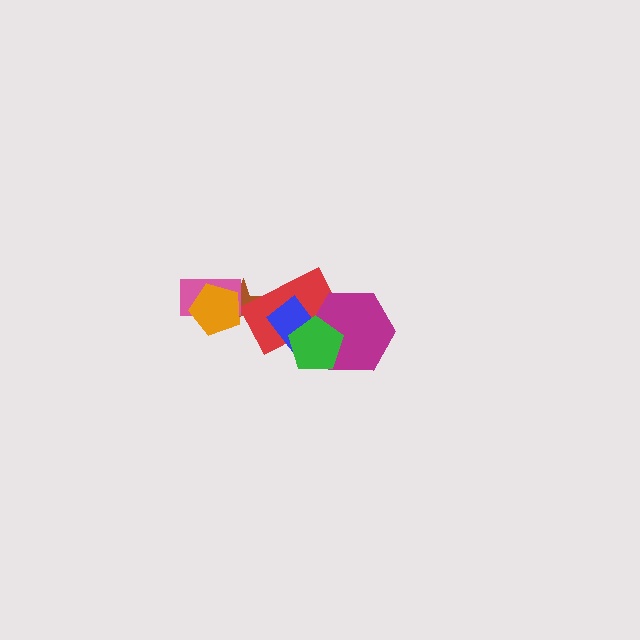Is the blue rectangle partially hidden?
Yes, it is partially covered by another shape.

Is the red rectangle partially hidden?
Yes, it is partially covered by another shape.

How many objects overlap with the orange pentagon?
2 objects overlap with the orange pentagon.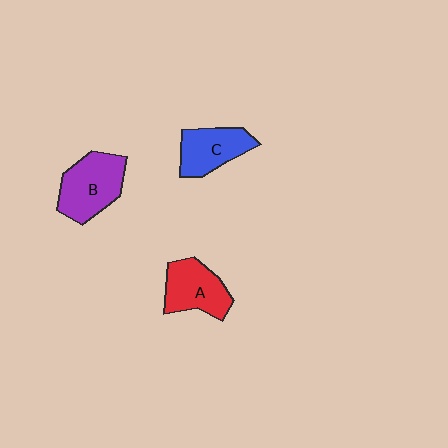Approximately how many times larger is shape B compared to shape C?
Approximately 1.3 times.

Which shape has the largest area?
Shape B (purple).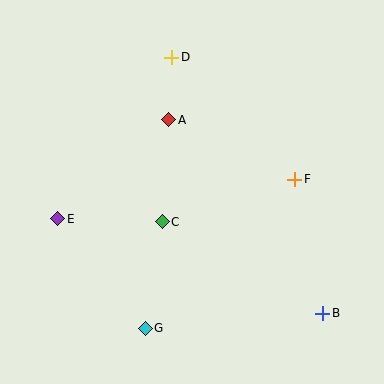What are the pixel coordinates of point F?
Point F is at (295, 179).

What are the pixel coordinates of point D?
Point D is at (172, 57).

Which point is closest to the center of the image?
Point C at (162, 222) is closest to the center.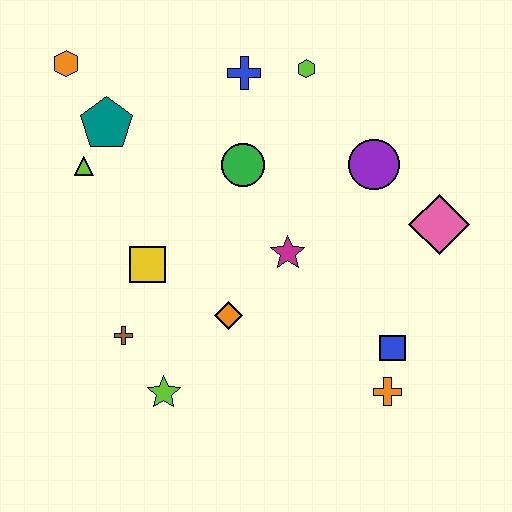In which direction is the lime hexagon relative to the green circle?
The lime hexagon is above the green circle.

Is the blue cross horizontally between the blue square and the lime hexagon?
No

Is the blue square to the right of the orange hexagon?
Yes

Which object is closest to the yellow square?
The brown cross is closest to the yellow square.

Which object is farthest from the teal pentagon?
The orange cross is farthest from the teal pentagon.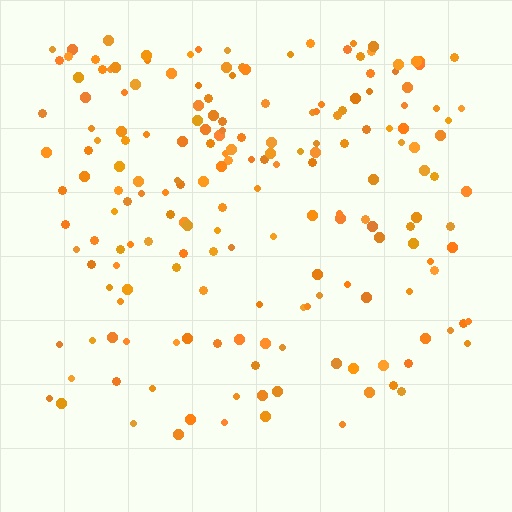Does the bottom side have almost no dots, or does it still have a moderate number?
Still a moderate number, just noticeably fewer than the top.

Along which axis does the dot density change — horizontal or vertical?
Vertical.